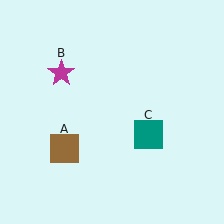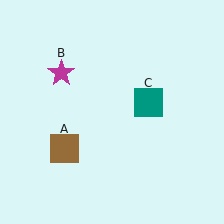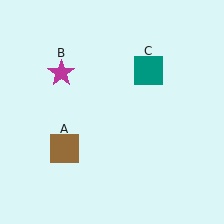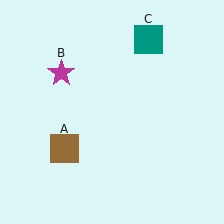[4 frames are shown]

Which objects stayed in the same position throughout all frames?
Brown square (object A) and magenta star (object B) remained stationary.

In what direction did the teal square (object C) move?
The teal square (object C) moved up.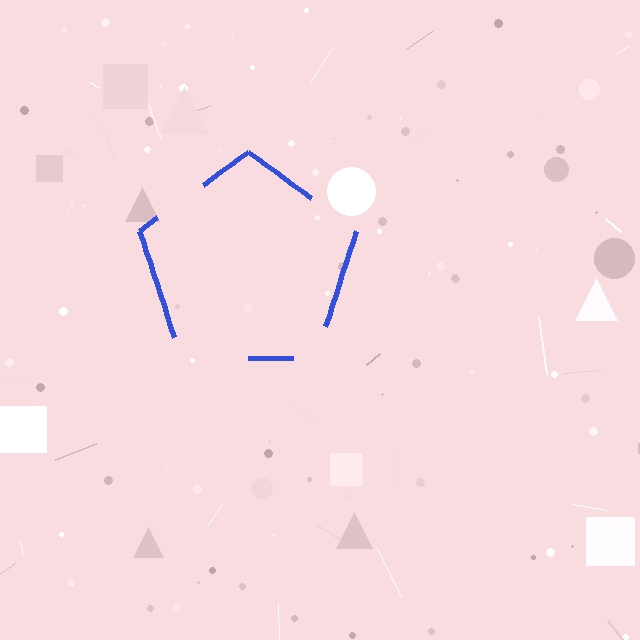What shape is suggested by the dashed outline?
The dashed outline suggests a pentagon.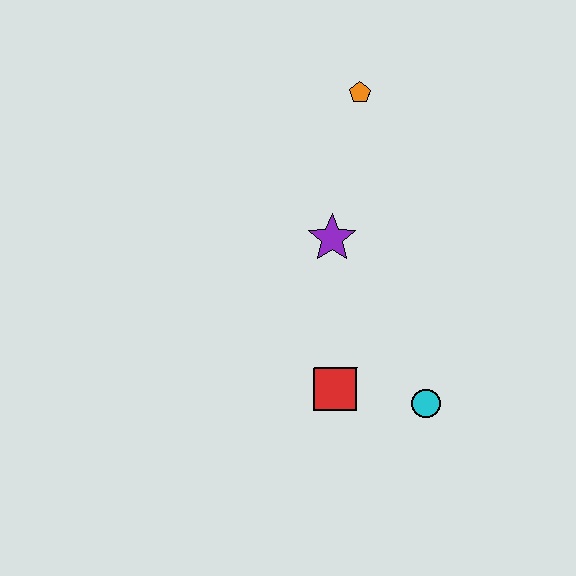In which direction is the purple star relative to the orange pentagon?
The purple star is below the orange pentagon.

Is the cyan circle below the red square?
Yes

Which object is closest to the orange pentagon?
The purple star is closest to the orange pentagon.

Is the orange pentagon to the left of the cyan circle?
Yes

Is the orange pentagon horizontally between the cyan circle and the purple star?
Yes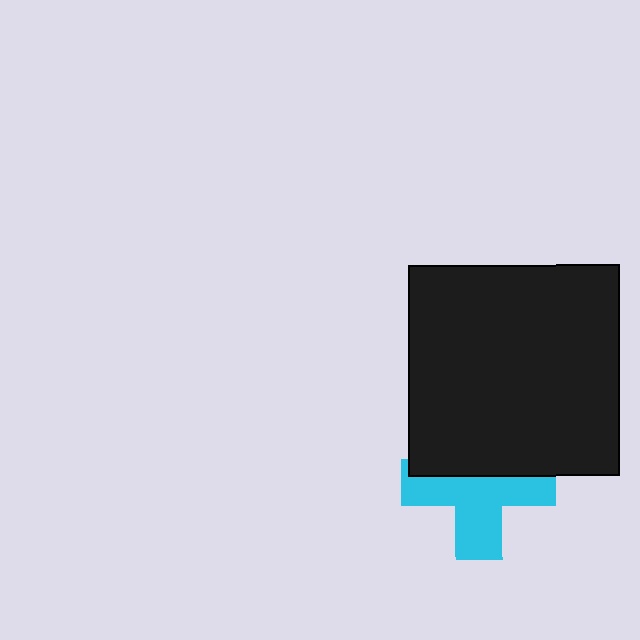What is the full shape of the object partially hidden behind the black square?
The partially hidden object is a cyan cross.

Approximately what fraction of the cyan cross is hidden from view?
Roughly 43% of the cyan cross is hidden behind the black square.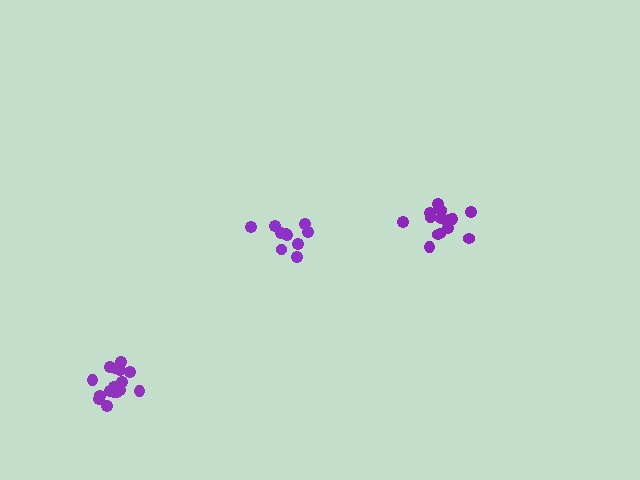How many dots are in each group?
Group 1: 10 dots, Group 2: 16 dots, Group 3: 16 dots (42 total).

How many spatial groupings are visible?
There are 3 spatial groupings.